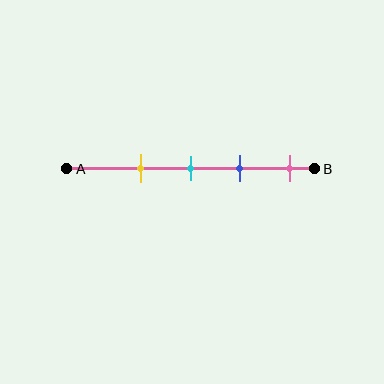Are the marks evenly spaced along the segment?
Yes, the marks are approximately evenly spaced.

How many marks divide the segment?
There are 4 marks dividing the segment.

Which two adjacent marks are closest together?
The cyan and blue marks are the closest adjacent pair.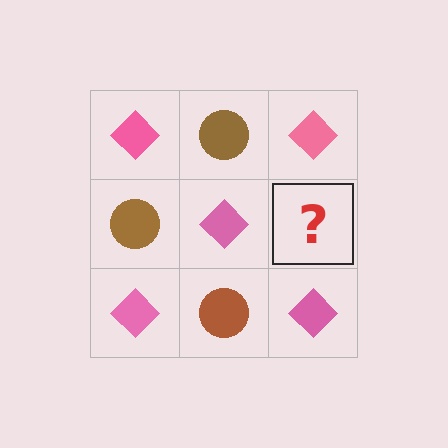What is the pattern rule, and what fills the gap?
The rule is that it alternates pink diamond and brown circle in a checkerboard pattern. The gap should be filled with a brown circle.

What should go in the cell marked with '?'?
The missing cell should contain a brown circle.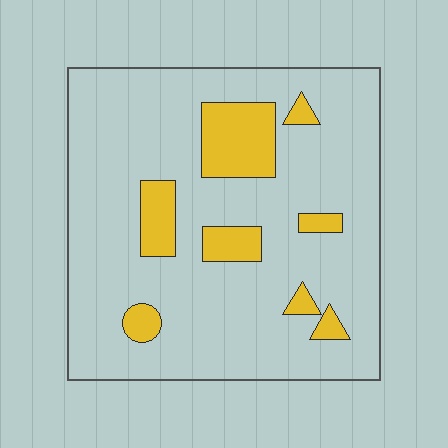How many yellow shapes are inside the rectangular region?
8.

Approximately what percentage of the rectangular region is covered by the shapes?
Approximately 15%.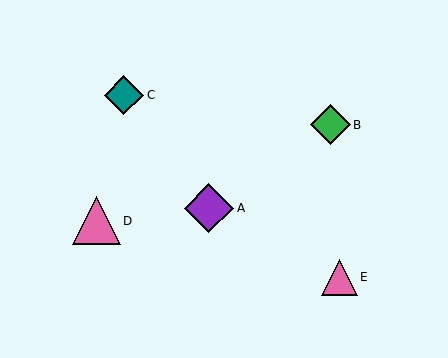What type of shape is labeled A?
Shape A is a purple diamond.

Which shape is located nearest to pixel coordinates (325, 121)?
The green diamond (labeled B) at (331, 125) is nearest to that location.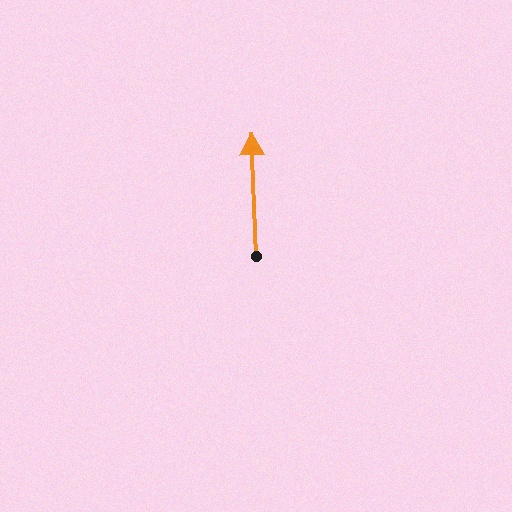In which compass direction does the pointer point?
North.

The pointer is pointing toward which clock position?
Roughly 12 o'clock.